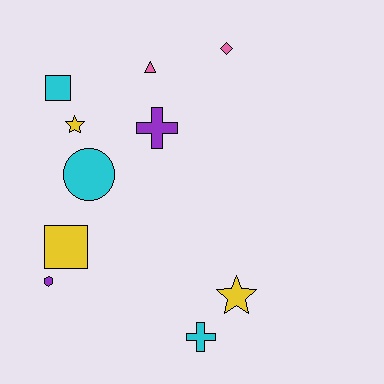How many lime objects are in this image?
There are no lime objects.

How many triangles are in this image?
There is 1 triangle.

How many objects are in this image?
There are 10 objects.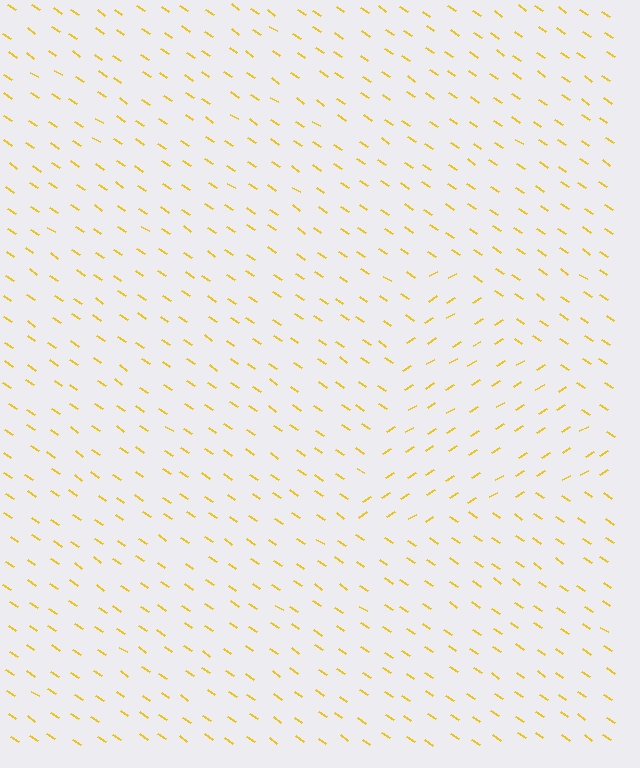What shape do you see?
I see a triangle.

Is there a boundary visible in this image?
Yes, there is a texture boundary formed by a change in line orientation.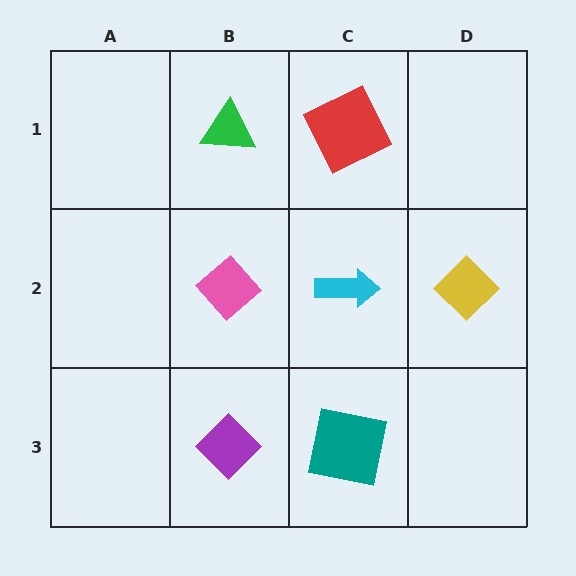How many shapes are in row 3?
2 shapes.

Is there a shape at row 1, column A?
No, that cell is empty.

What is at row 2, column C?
A cyan arrow.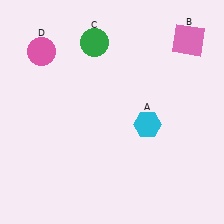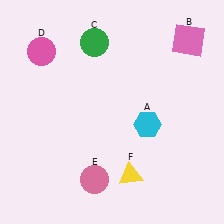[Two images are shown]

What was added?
A pink circle (E), a yellow triangle (F) were added in Image 2.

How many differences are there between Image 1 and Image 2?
There are 2 differences between the two images.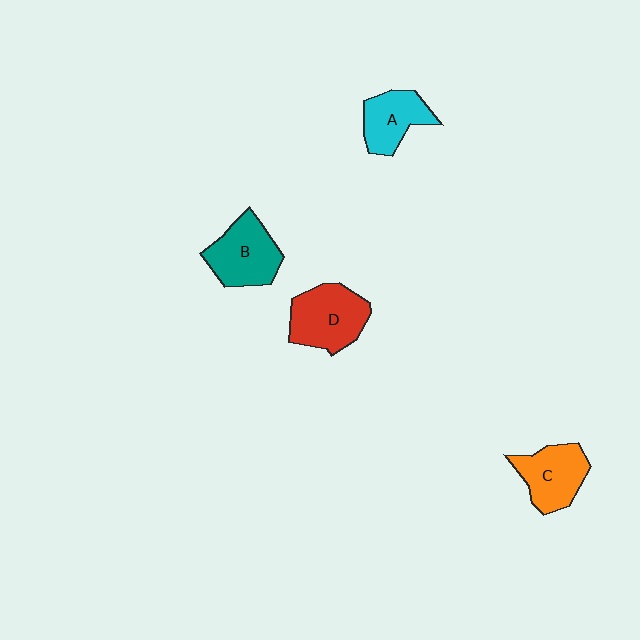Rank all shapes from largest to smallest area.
From largest to smallest: D (red), B (teal), C (orange), A (cyan).